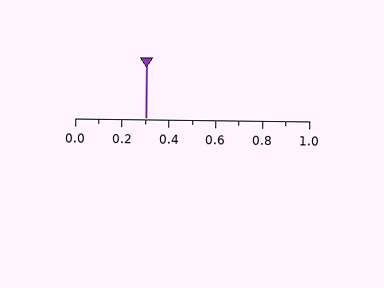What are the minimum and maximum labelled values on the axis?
The axis runs from 0.0 to 1.0.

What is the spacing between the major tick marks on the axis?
The major ticks are spaced 0.2 apart.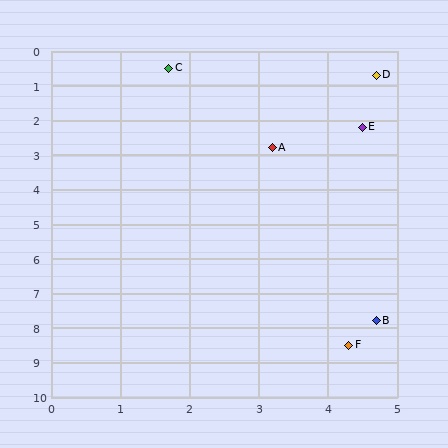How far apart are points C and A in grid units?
Points C and A are about 2.7 grid units apart.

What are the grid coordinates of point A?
Point A is at approximately (3.2, 2.8).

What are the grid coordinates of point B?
Point B is at approximately (4.7, 7.8).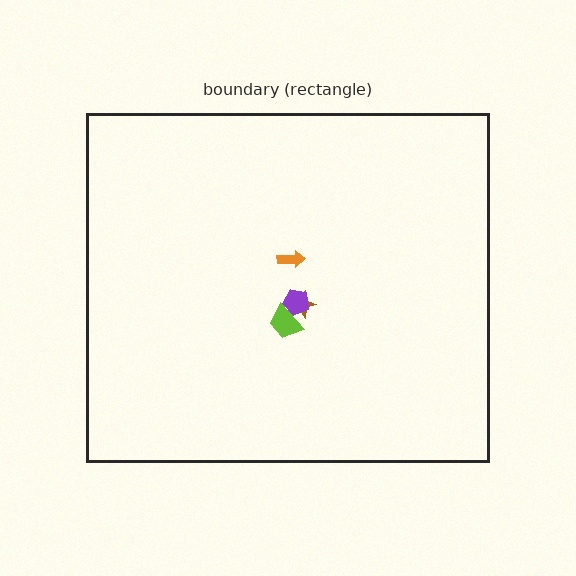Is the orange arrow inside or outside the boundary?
Inside.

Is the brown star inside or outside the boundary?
Inside.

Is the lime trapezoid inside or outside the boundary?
Inside.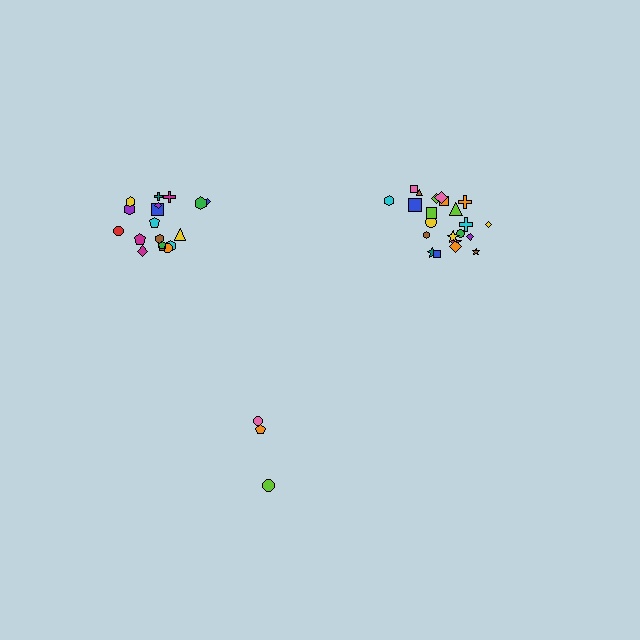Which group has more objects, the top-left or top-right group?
The top-right group.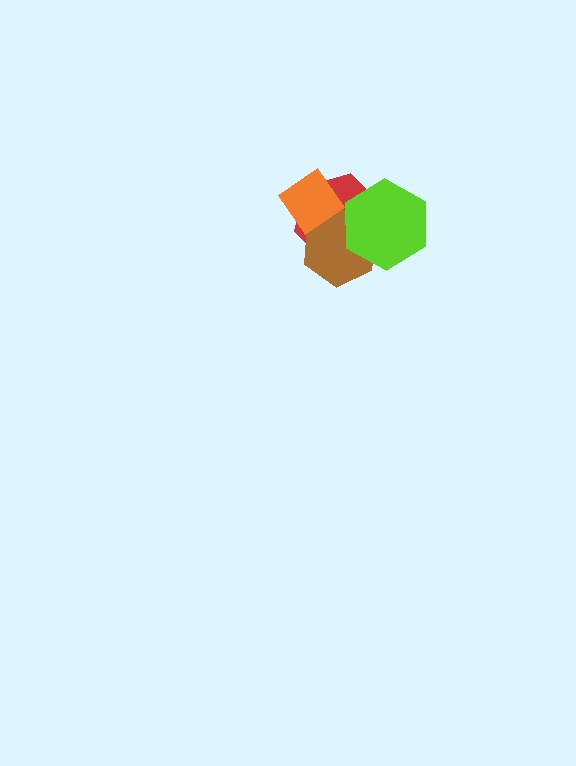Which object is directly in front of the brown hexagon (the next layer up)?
The lime hexagon is directly in front of the brown hexagon.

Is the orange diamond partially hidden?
No, no other shape covers it.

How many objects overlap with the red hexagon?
3 objects overlap with the red hexagon.